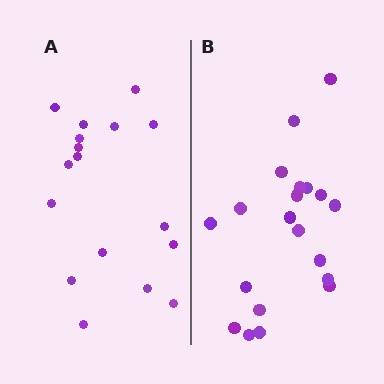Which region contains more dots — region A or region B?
Region B (the right region) has more dots.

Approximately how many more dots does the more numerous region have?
Region B has just a few more — roughly 2 or 3 more dots than region A.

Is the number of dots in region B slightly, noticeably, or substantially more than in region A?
Region B has only slightly more — the two regions are fairly close. The ratio is roughly 1.2 to 1.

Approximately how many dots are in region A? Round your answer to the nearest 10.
About 20 dots. (The exact count is 17, which rounds to 20.)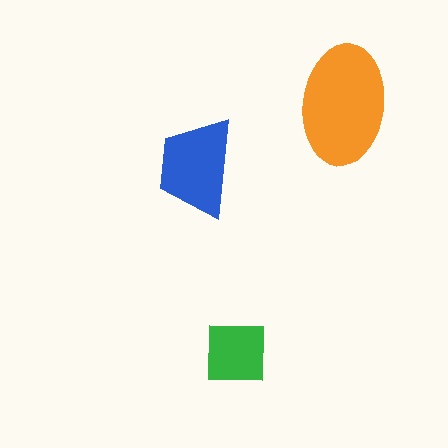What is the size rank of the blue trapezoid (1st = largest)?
2nd.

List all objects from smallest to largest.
The green square, the blue trapezoid, the orange ellipse.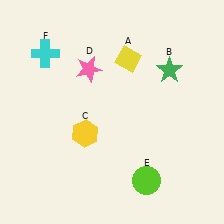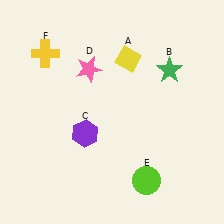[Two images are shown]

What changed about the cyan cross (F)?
In Image 1, F is cyan. In Image 2, it changed to yellow.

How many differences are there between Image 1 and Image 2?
There are 2 differences between the two images.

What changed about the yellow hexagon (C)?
In Image 1, C is yellow. In Image 2, it changed to purple.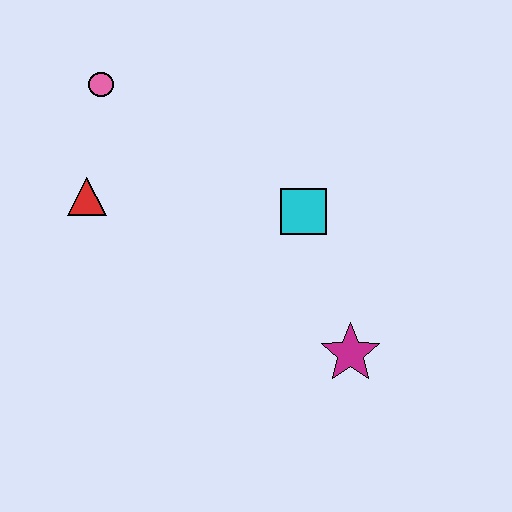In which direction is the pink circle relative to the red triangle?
The pink circle is above the red triangle.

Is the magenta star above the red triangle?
No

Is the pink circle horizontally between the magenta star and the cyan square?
No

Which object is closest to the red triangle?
The pink circle is closest to the red triangle.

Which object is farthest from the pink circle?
The magenta star is farthest from the pink circle.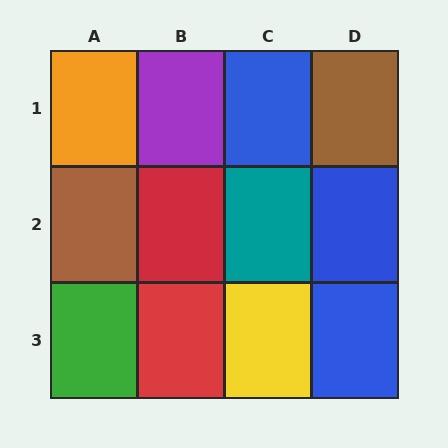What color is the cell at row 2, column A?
Brown.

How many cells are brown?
2 cells are brown.